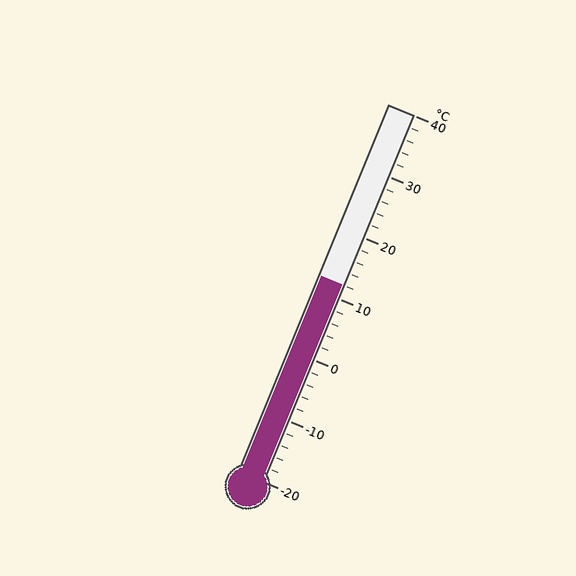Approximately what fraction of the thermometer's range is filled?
The thermometer is filled to approximately 55% of its range.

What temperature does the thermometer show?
The thermometer shows approximately 12°C.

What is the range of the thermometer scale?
The thermometer scale ranges from -20°C to 40°C.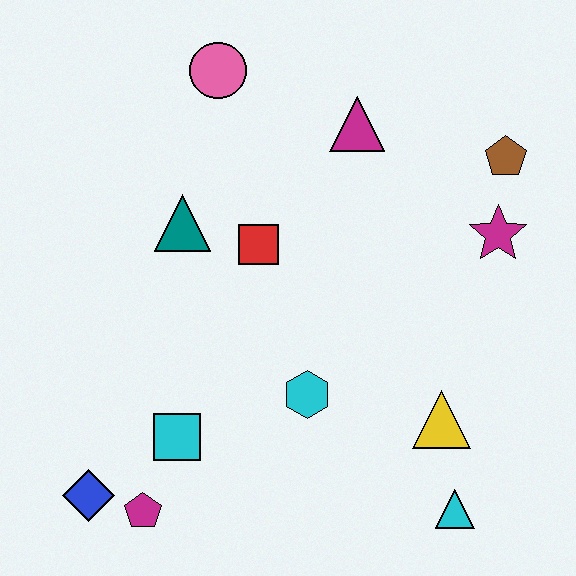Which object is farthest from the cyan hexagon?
The pink circle is farthest from the cyan hexagon.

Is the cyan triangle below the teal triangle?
Yes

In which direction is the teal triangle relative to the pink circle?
The teal triangle is below the pink circle.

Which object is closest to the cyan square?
The magenta pentagon is closest to the cyan square.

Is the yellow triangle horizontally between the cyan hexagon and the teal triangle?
No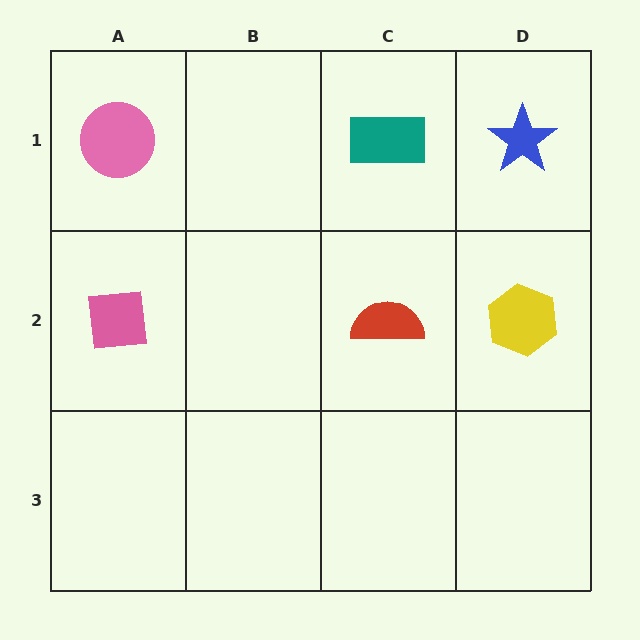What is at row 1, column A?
A pink circle.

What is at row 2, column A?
A pink square.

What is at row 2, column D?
A yellow hexagon.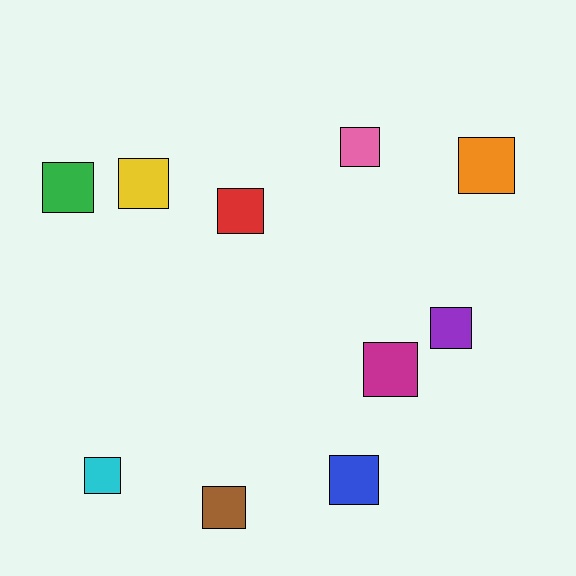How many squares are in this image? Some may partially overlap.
There are 10 squares.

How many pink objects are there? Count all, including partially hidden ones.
There is 1 pink object.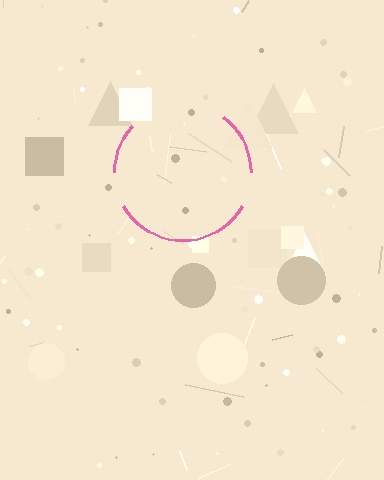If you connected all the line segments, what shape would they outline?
They would outline a circle.